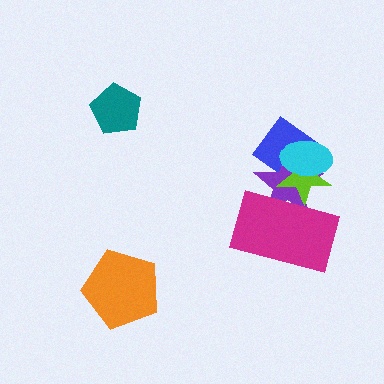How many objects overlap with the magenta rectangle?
2 objects overlap with the magenta rectangle.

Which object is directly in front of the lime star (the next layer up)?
The magenta rectangle is directly in front of the lime star.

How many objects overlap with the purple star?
4 objects overlap with the purple star.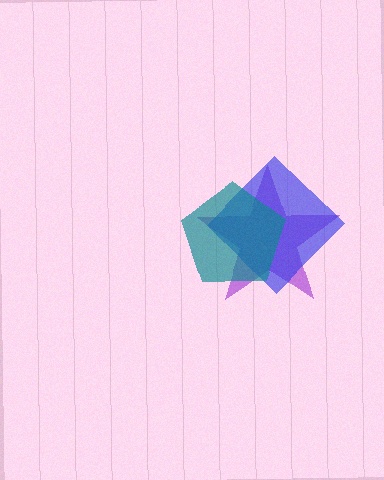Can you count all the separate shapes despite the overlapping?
Yes, there are 3 separate shapes.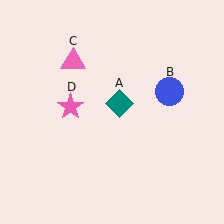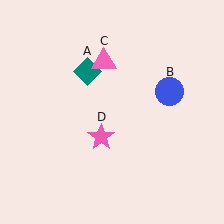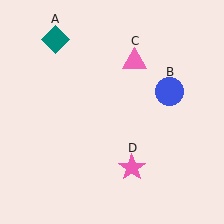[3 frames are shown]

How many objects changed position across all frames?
3 objects changed position: teal diamond (object A), pink triangle (object C), pink star (object D).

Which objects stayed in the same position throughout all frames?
Blue circle (object B) remained stationary.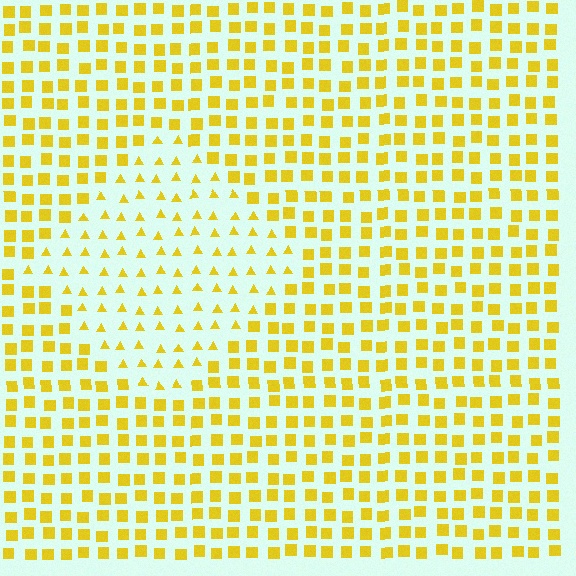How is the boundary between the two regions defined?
The boundary is defined by a change in element shape: triangles inside vs. squares outside. All elements share the same color and spacing.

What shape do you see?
I see a diamond.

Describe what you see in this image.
The image is filled with small yellow elements arranged in a uniform grid. A diamond-shaped region contains triangles, while the surrounding area contains squares. The boundary is defined purely by the change in element shape.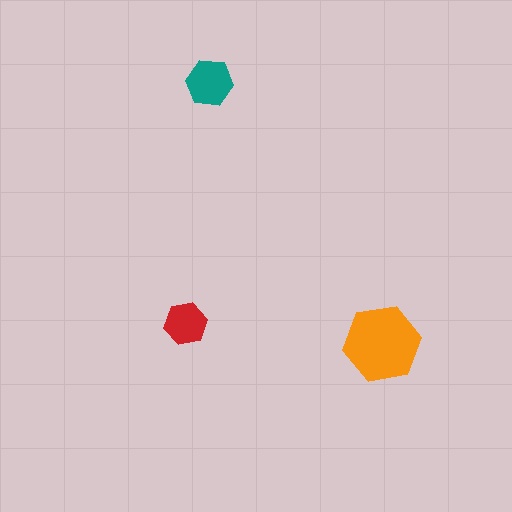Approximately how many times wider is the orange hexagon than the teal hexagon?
About 1.5 times wider.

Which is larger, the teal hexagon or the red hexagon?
The teal one.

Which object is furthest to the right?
The orange hexagon is rightmost.